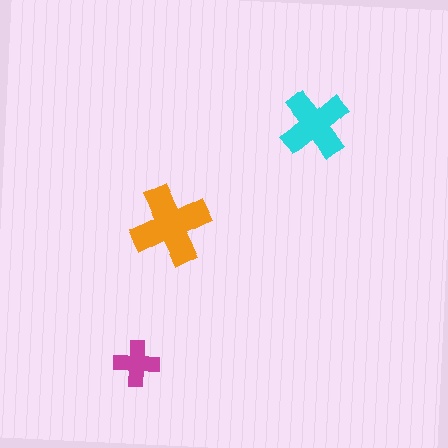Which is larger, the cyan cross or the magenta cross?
The cyan one.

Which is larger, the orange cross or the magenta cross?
The orange one.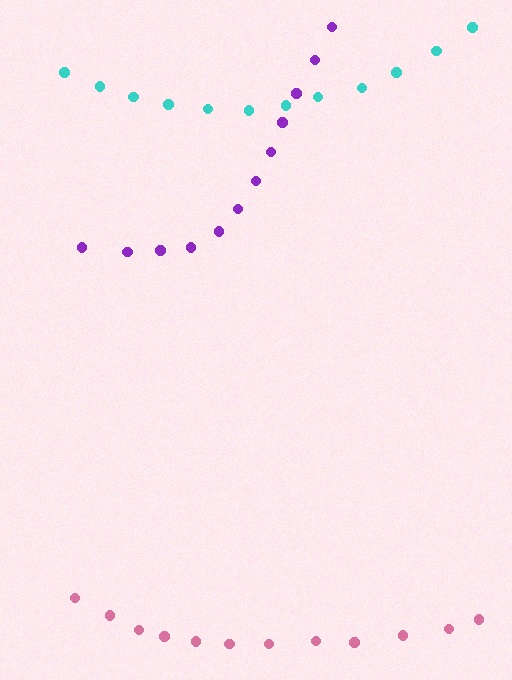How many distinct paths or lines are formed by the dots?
There are 3 distinct paths.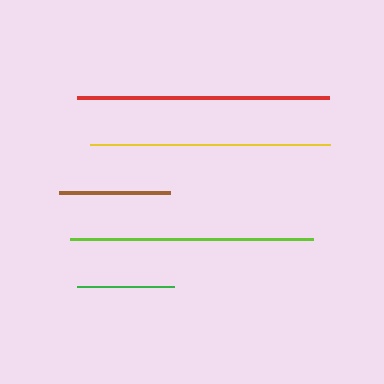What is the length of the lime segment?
The lime segment is approximately 243 pixels long.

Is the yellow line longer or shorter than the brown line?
The yellow line is longer than the brown line.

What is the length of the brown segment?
The brown segment is approximately 111 pixels long.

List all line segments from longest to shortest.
From longest to shortest: red, lime, yellow, brown, green.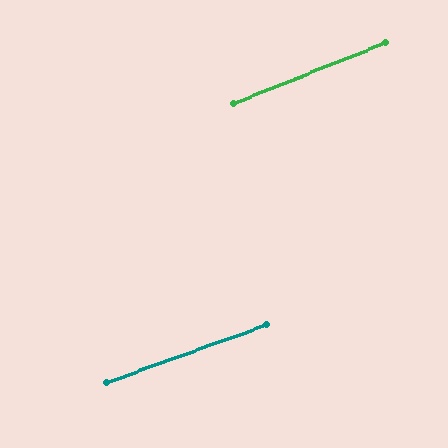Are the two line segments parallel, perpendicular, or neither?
Parallel — their directions differ by only 1.9°.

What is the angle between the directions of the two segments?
Approximately 2 degrees.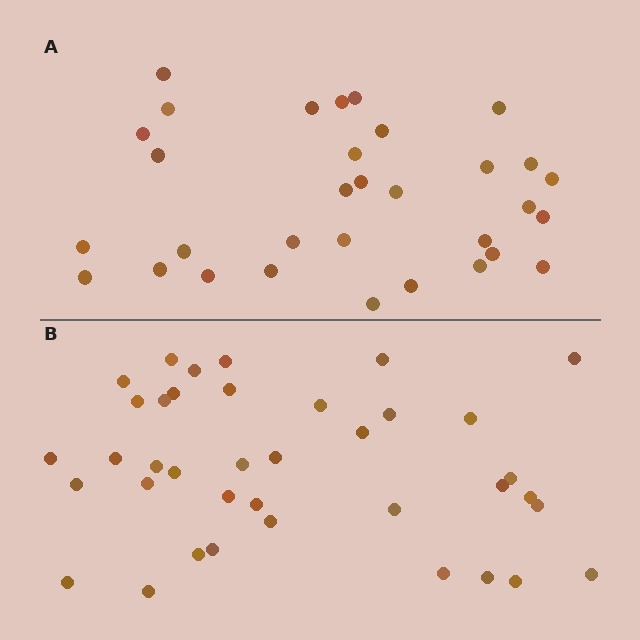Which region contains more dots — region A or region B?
Region B (the bottom region) has more dots.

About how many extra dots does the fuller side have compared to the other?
Region B has about 6 more dots than region A.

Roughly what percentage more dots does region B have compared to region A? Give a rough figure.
About 20% more.